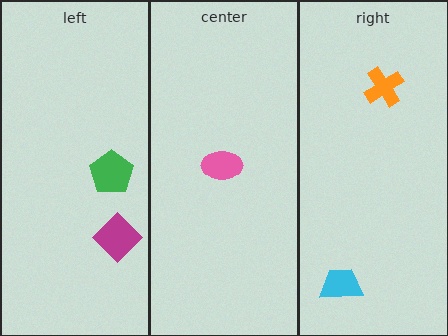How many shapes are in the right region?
2.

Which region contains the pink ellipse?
The center region.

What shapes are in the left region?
The green pentagon, the magenta diamond.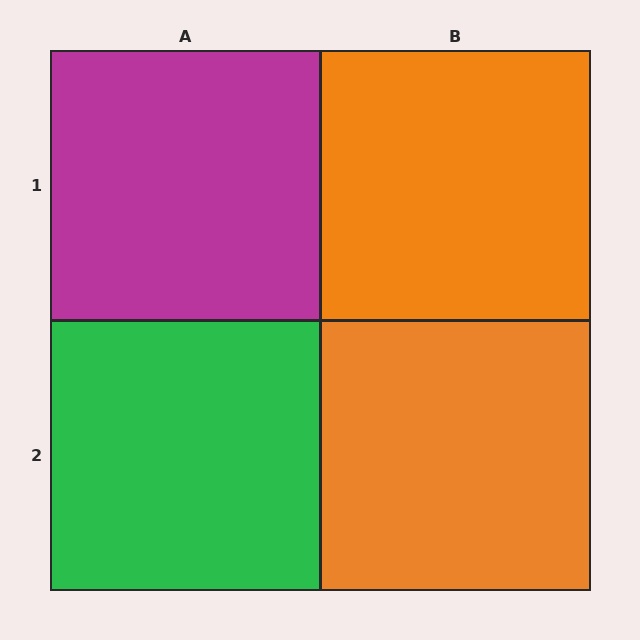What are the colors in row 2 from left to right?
Green, orange.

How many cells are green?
1 cell is green.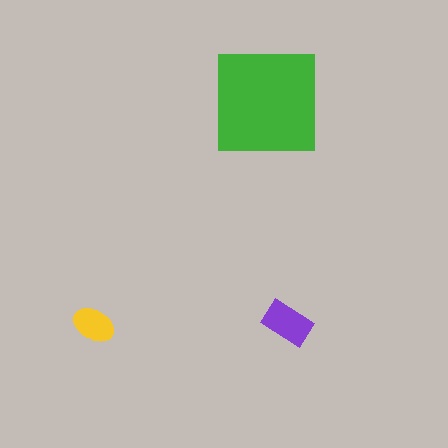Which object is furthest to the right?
The purple rectangle is rightmost.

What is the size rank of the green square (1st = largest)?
1st.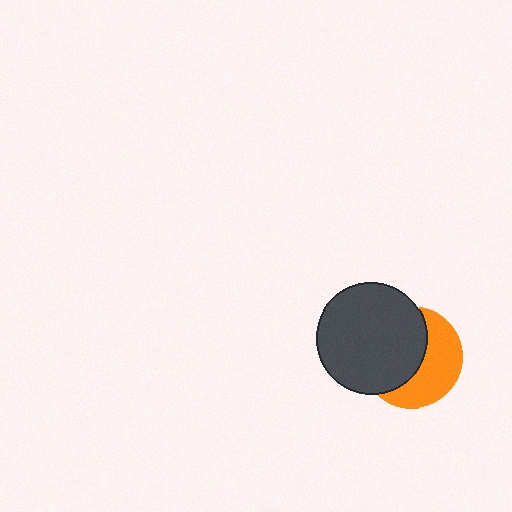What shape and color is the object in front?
The object in front is a dark gray circle.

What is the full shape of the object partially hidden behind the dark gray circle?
The partially hidden object is an orange circle.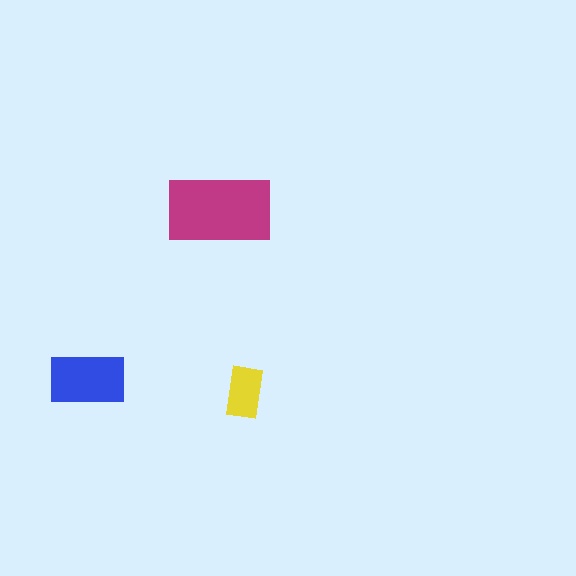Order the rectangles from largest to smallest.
the magenta one, the blue one, the yellow one.